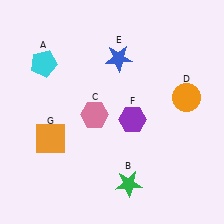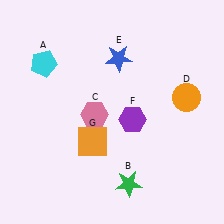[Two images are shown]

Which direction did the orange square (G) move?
The orange square (G) moved right.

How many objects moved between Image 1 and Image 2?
1 object moved between the two images.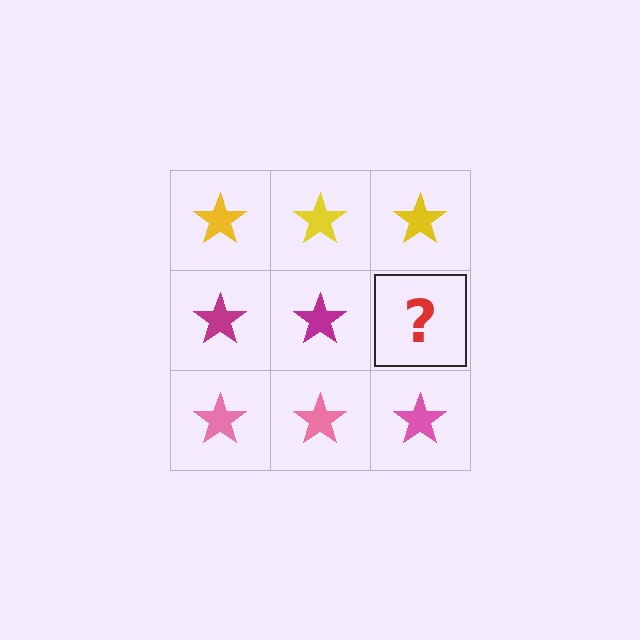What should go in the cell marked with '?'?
The missing cell should contain a magenta star.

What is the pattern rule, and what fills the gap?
The rule is that each row has a consistent color. The gap should be filled with a magenta star.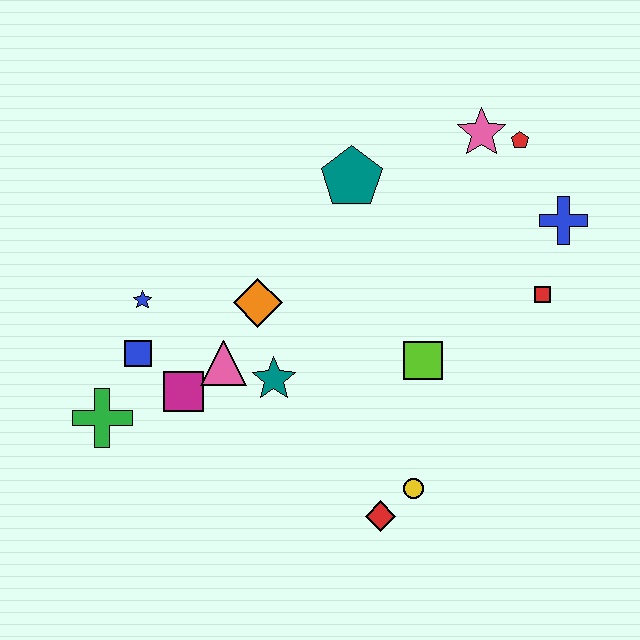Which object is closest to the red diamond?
The yellow circle is closest to the red diamond.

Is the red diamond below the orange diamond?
Yes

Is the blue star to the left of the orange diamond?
Yes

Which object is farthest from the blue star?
The blue cross is farthest from the blue star.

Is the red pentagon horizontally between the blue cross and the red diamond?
Yes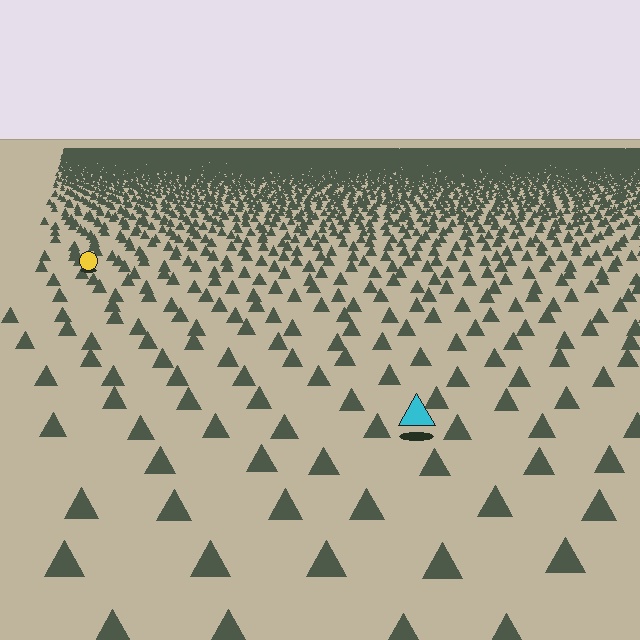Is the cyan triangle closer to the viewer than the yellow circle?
Yes. The cyan triangle is closer — you can tell from the texture gradient: the ground texture is coarser near it.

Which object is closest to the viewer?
The cyan triangle is closest. The texture marks near it are larger and more spread out.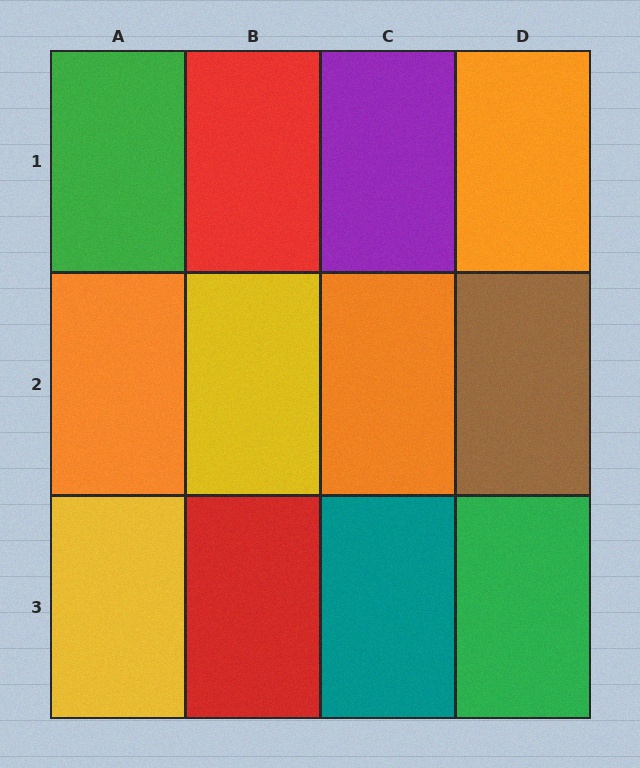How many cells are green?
2 cells are green.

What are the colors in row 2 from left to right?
Orange, yellow, orange, brown.